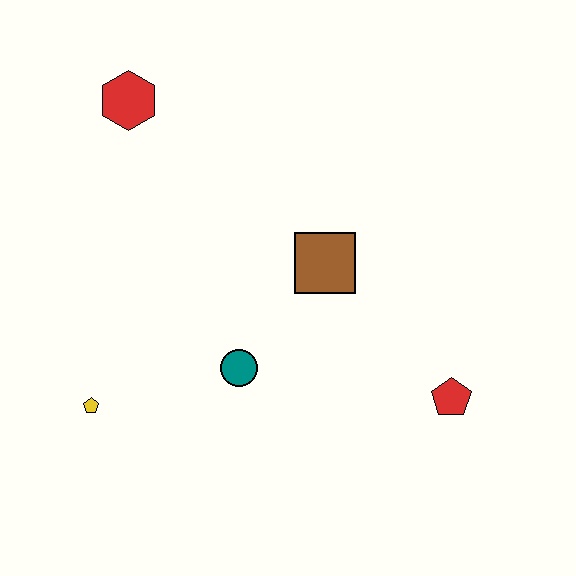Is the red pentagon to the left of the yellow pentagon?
No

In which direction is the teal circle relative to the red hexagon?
The teal circle is below the red hexagon.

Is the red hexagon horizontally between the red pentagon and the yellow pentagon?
Yes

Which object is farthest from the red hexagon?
The red pentagon is farthest from the red hexagon.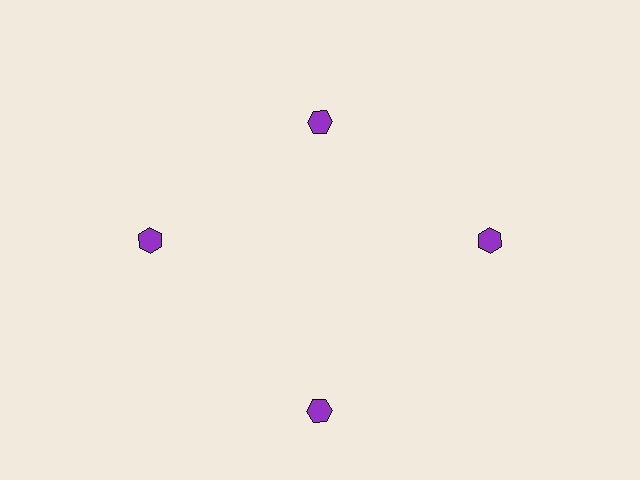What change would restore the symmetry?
The symmetry would be restored by moving it outward, back onto the ring so that all 4 hexagons sit at equal angles and equal distance from the center.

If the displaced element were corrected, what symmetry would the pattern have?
It would have 4-fold rotational symmetry — the pattern would map onto itself every 90 degrees.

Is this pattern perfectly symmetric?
No. The 4 purple hexagons are arranged in a ring, but one element near the 12 o'clock position is pulled inward toward the center, breaking the 4-fold rotational symmetry.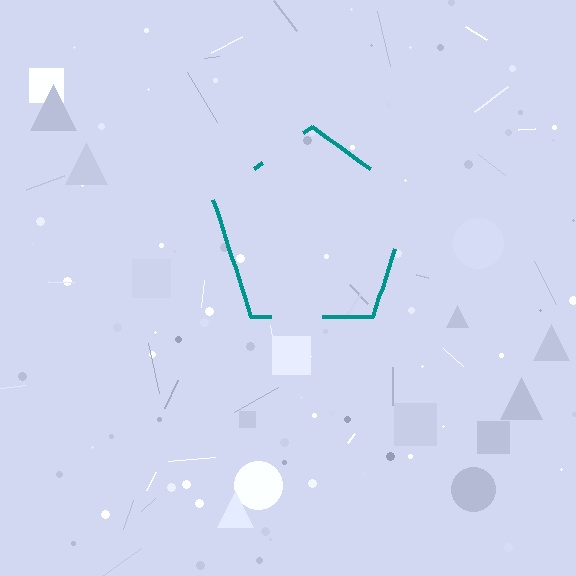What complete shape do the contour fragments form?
The contour fragments form a pentagon.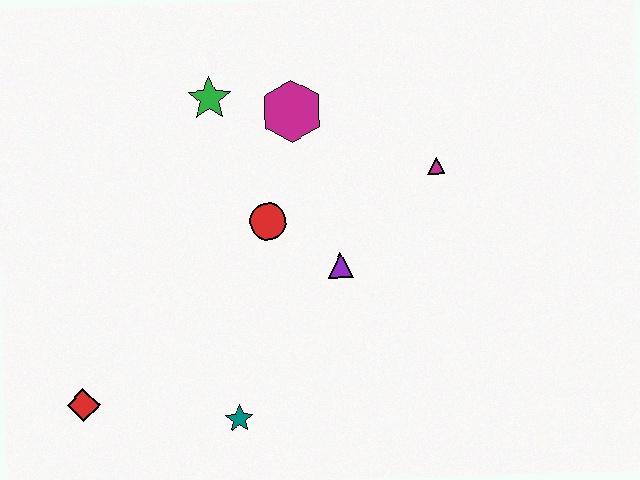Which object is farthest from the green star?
The red diamond is farthest from the green star.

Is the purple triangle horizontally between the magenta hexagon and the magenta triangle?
Yes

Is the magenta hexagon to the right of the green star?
Yes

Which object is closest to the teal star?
The red diamond is closest to the teal star.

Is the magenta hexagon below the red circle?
No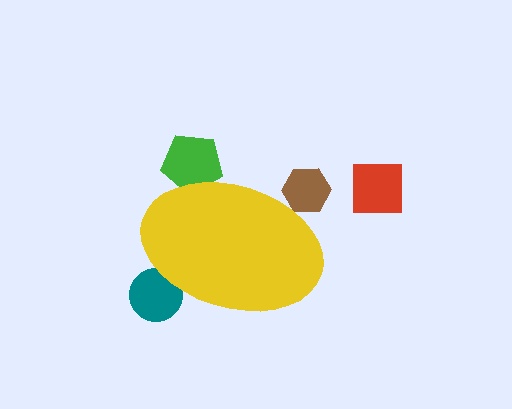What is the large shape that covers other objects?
A yellow ellipse.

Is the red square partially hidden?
No, the red square is fully visible.